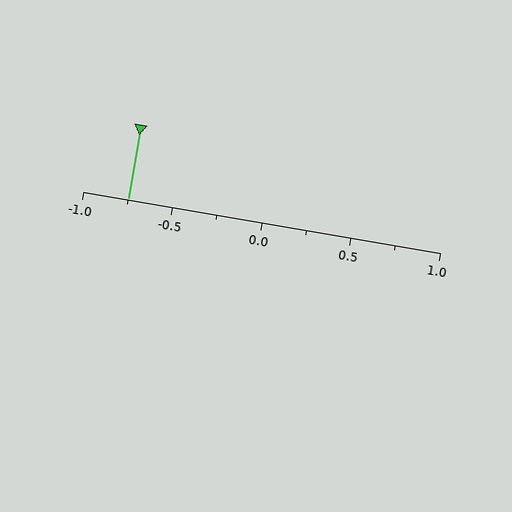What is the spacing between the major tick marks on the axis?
The major ticks are spaced 0.5 apart.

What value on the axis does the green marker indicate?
The marker indicates approximately -0.75.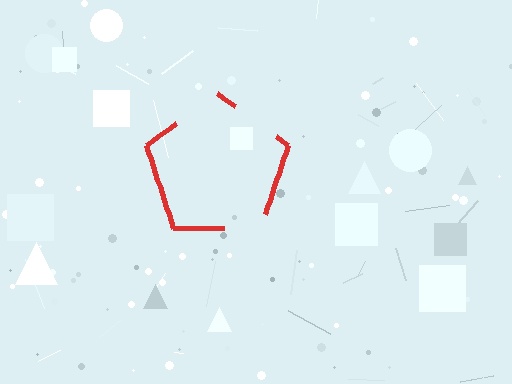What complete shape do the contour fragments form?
The contour fragments form a pentagon.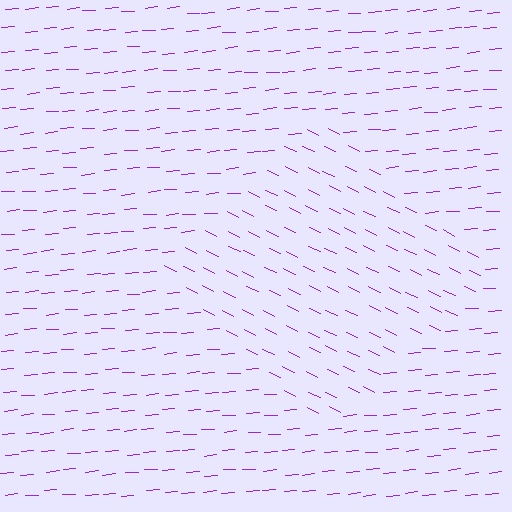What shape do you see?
I see a diamond.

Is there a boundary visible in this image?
Yes, there is a texture boundary formed by a change in line orientation.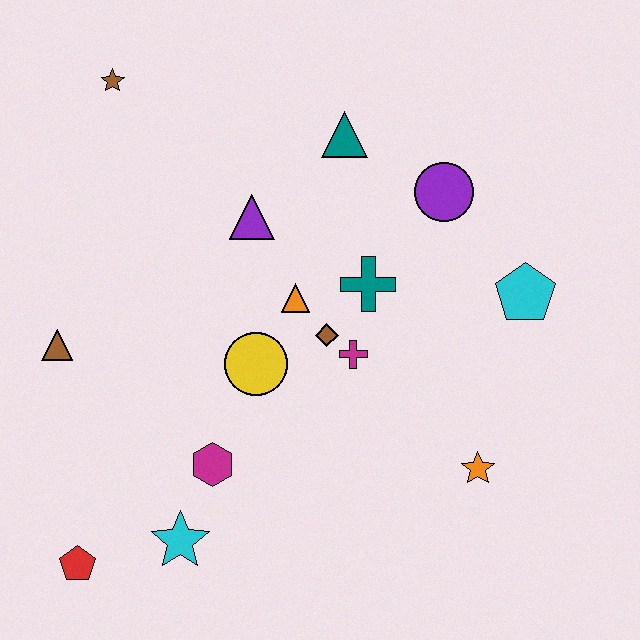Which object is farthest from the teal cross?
The red pentagon is farthest from the teal cross.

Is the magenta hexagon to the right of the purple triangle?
No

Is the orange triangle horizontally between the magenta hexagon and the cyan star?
No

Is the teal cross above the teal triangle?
No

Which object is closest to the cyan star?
The magenta hexagon is closest to the cyan star.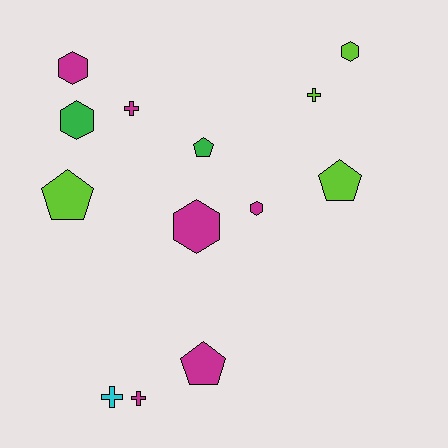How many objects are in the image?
There are 13 objects.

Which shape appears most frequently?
Hexagon, with 5 objects.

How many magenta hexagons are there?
There are 3 magenta hexagons.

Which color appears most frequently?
Magenta, with 6 objects.